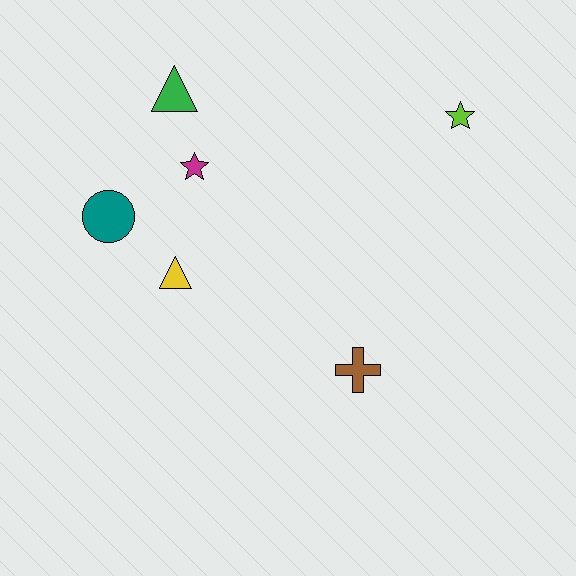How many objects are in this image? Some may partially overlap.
There are 6 objects.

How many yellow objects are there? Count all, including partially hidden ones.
There is 1 yellow object.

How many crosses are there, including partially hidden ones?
There is 1 cross.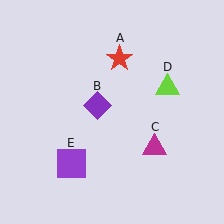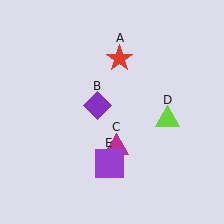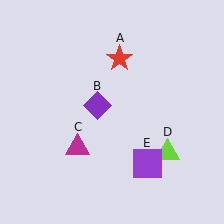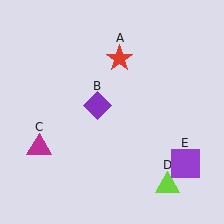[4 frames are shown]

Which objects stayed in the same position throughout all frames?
Red star (object A) and purple diamond (object B) remained stationary.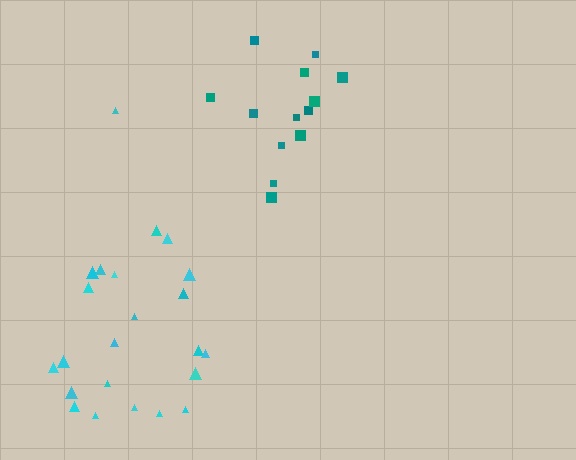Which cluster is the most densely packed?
Teal.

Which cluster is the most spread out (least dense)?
Cyan.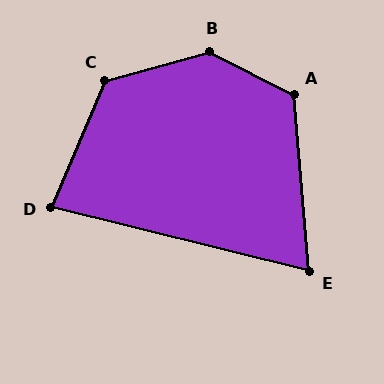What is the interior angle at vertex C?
Approximately 128 degrees (obtuse).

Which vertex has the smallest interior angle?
E, at approximately 71 degrees.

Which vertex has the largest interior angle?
B, at approximately 138 degrees.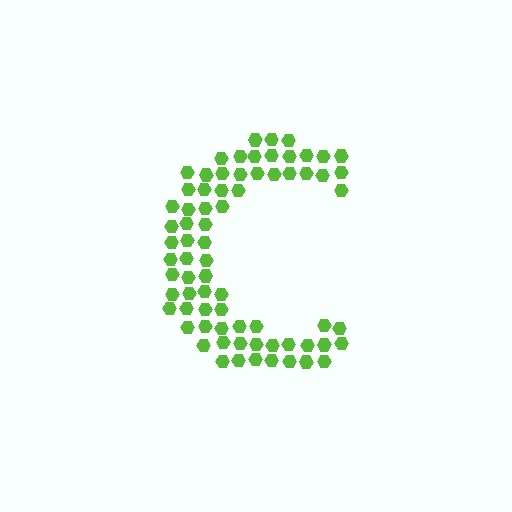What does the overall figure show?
The overall figure shows the letter C.